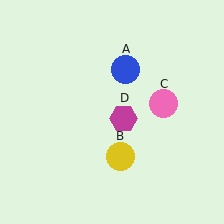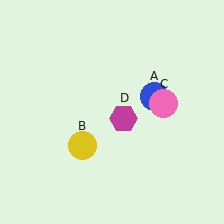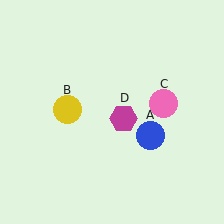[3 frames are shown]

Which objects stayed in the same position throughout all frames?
Pink circle (object C) and magenta hexagon (object D) remained stationary.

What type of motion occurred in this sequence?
The blue circle (object A), yellow circle (object B) rotated clockwise around the center of the scene.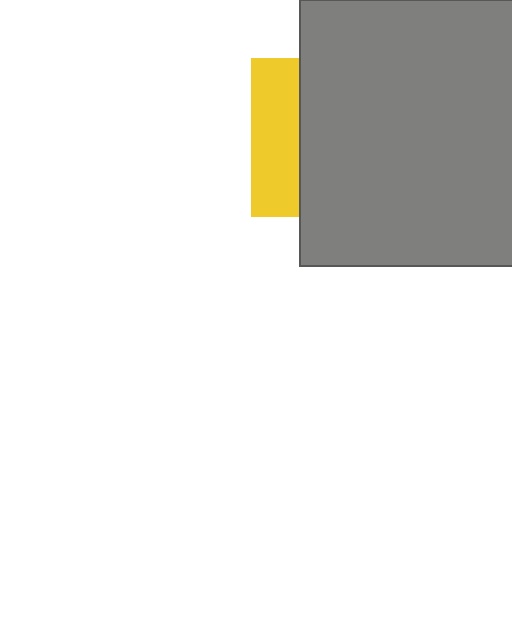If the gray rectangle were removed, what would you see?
You would see the complete yellow square.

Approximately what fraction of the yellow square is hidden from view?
Roughly 70% of the yellow square is hidden behind the gray rectangle.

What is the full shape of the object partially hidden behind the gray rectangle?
The partially hidden object is a yellow square.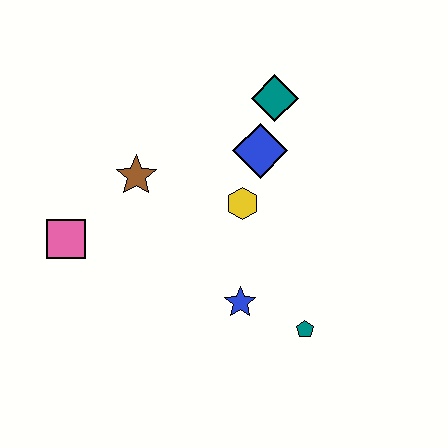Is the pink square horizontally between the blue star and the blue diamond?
No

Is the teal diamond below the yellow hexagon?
No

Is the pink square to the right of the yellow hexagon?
No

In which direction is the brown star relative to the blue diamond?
The brown star is to the left of the blue diamond.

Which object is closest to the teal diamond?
The blue diamond is closest to the teal diamond.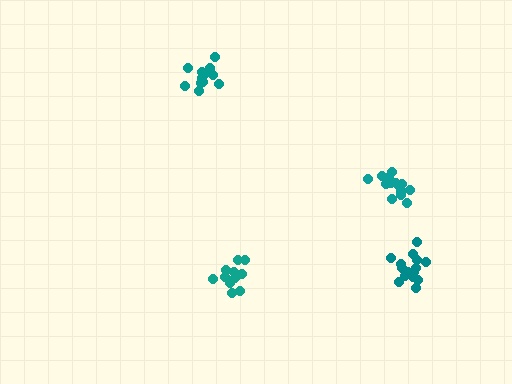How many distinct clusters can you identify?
There are 4 distinct clusters.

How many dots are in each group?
Group 1: 12 dots, Group 2: 15 dots, Group 3: 12 dots, Group 4: 15 dots (54 total).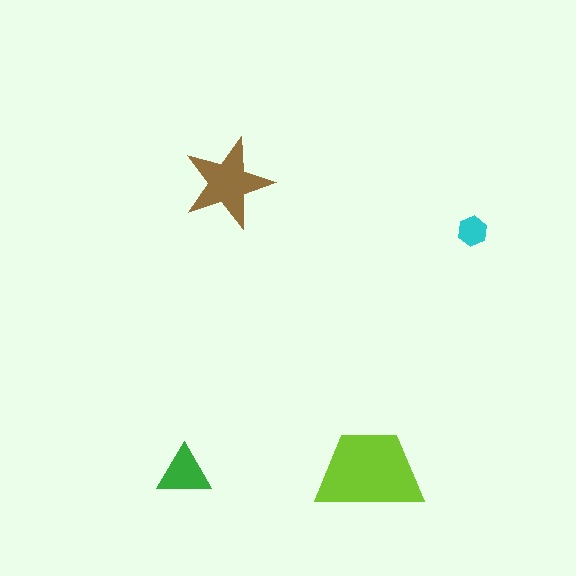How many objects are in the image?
There are 4 objects in the image.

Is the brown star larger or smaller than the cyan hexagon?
Larger.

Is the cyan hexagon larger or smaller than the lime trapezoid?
Smaller.